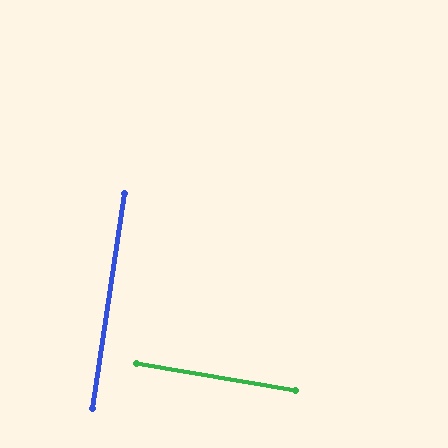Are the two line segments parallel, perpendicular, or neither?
Perpendicular — they meet at approximately 89°.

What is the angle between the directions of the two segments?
Approximately 89 degrees.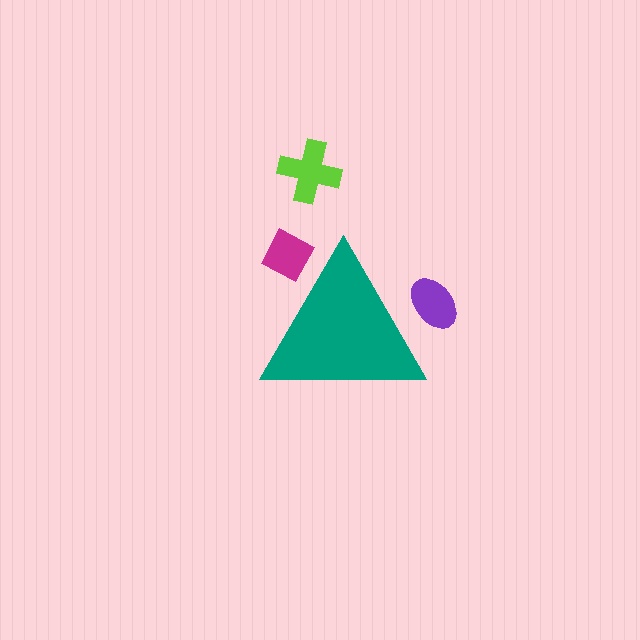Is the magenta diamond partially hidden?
Yes, the magenta diamond is partially hidden behind the teal triangle.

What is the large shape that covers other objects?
A teal triangle.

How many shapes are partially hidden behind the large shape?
2 shapes are partially hidden.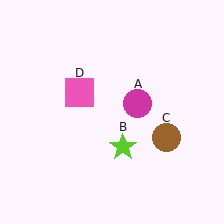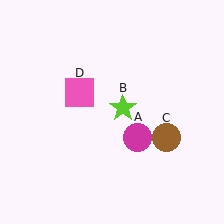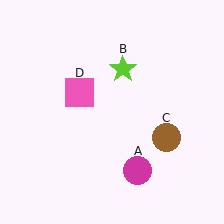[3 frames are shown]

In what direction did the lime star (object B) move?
The lime star (object B) moved up.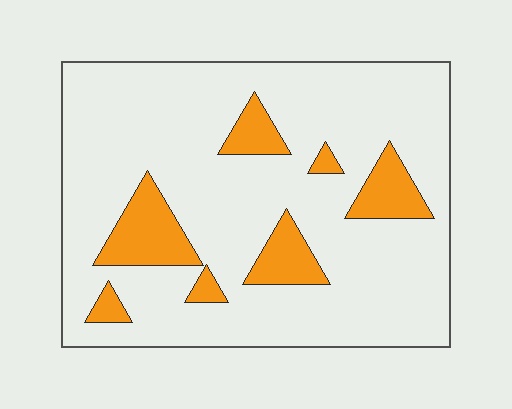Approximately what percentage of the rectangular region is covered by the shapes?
Approximately 15%.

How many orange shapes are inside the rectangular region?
7.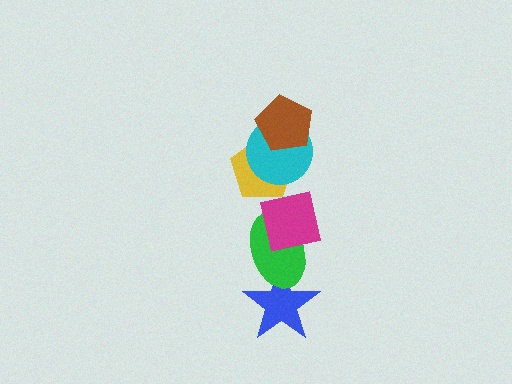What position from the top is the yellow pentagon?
The yellow pentagon is 3rd from the top.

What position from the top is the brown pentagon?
The brown pentagon is 1st from the top.